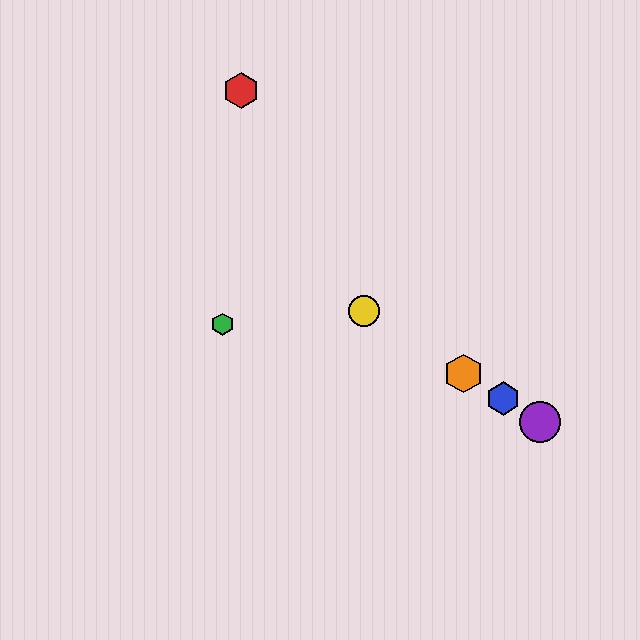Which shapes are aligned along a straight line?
The blue hexagon, the yellow circle, the purple circle, the orange hexagon are aligned along a straight line.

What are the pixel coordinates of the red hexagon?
The red hexagon is at (241, 90).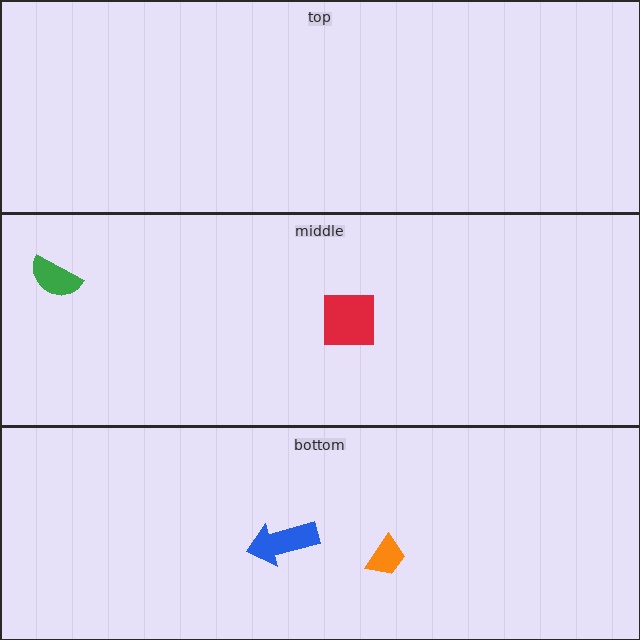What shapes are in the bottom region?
The blue arrow, the orange trapezoid.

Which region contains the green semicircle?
The middle region.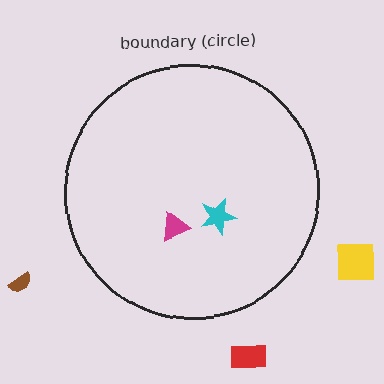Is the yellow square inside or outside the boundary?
Outside.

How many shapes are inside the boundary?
2 inside, 3 outside.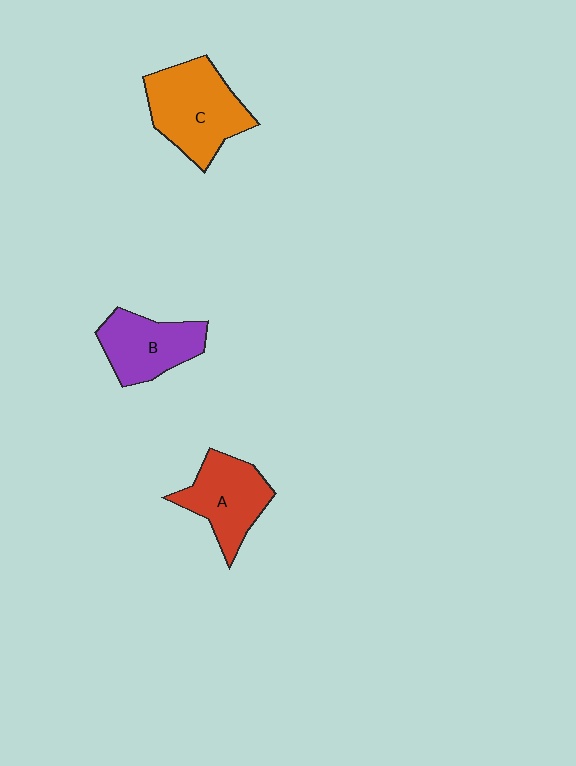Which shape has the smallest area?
Shape B (purple).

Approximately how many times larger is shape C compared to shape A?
Approximately 1.3 times.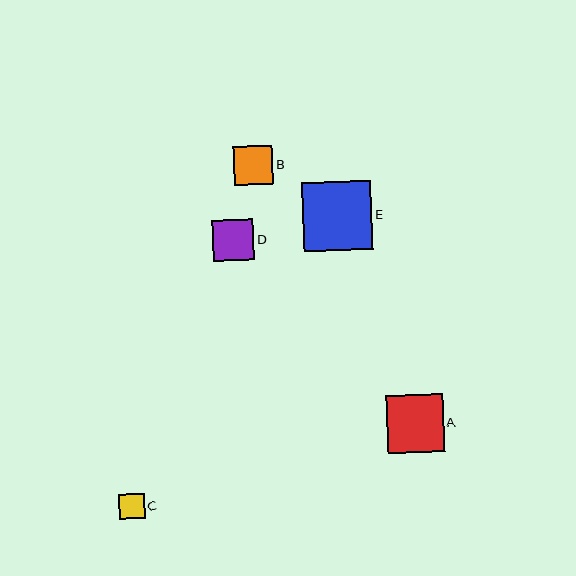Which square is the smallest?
Square C is the smallest with a size of approximately 25 pixels.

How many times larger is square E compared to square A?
Square E is approximately 1.2 times the size of square A.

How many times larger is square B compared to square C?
Square B is approximately 1.6 times the size of square C.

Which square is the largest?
Square E is the largest with a size of approximately 69 pixels.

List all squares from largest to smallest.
From largest to smallest: E, A, D, B, C.